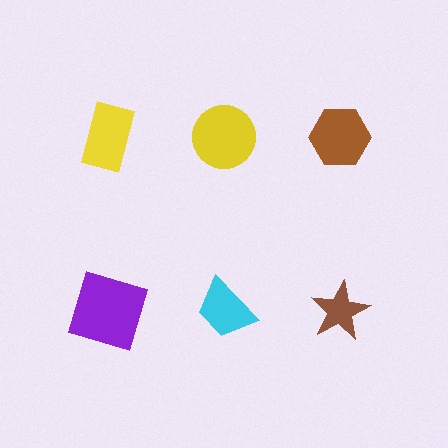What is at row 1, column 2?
A yellow circle.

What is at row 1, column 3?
A brown hexagon.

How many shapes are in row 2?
3 shapes.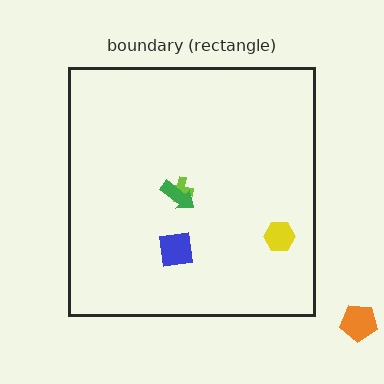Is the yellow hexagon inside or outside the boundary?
Inside.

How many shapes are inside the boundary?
4 inside, 1 outside.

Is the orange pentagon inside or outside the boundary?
Outside.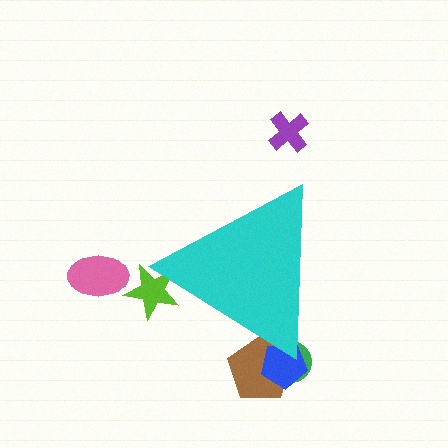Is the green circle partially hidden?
Yes, the green circle is partially hidden behind the cyan triangle.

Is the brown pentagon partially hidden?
Yes, the brown pentagon is partially hidden behind the cyan triangle.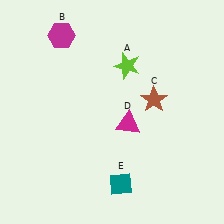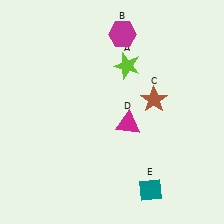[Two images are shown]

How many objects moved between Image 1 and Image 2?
2 objects moved between the two images.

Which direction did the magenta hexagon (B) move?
The magenta hexagon (B) moved right.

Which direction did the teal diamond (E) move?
The teal diamond (E) moved right.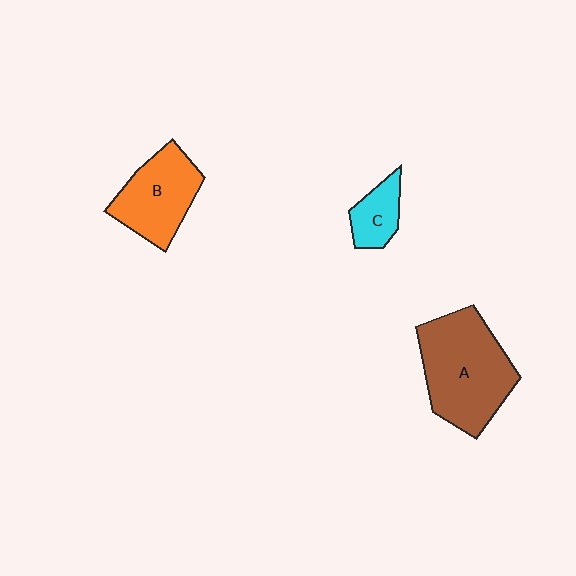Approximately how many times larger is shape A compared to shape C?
Approximately 3.1 times.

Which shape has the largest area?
Shape A (brown).